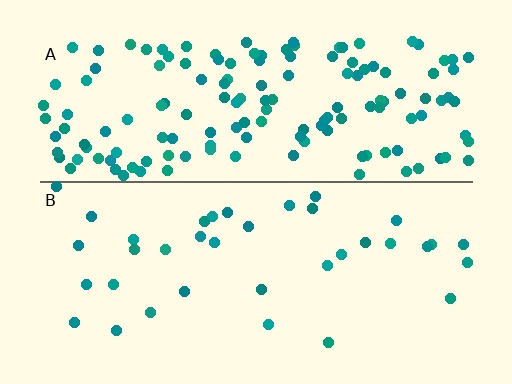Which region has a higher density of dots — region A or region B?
A (the top).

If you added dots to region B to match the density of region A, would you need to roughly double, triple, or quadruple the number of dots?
Approximately quadruple.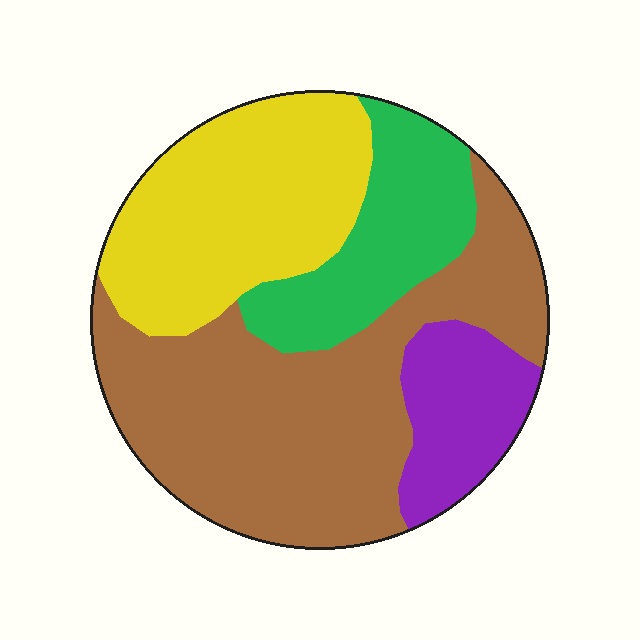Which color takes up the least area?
Purple, at roughly 10%.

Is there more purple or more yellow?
Yellow.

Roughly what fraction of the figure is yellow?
Yellow takes up about one quarter (1/4) of the figure.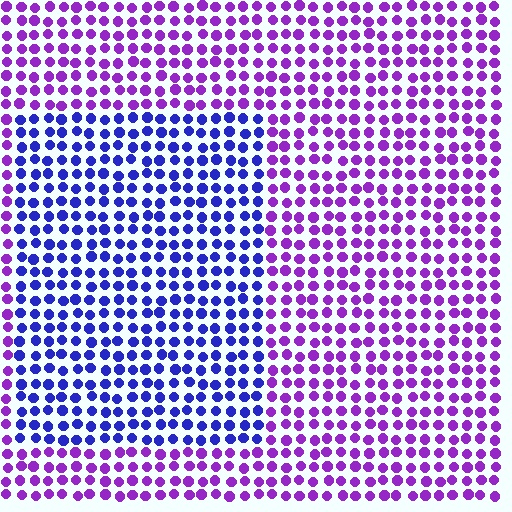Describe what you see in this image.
The image is filled with small purple elements in a uniform arrangement. A rectangle-shaped region is visible where the elements are tinted to a slightly different hue, forming a subtle color boundary.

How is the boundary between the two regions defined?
The boundary is defined purely by a slight shift in hue (about 43 degrees). Spacing, size, and orientation are identical on both sides.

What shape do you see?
I see a rectangle.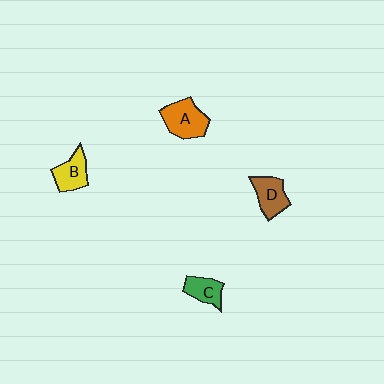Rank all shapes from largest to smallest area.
From largest to smallest: A (orange), D (brown), B (yellow), C (green).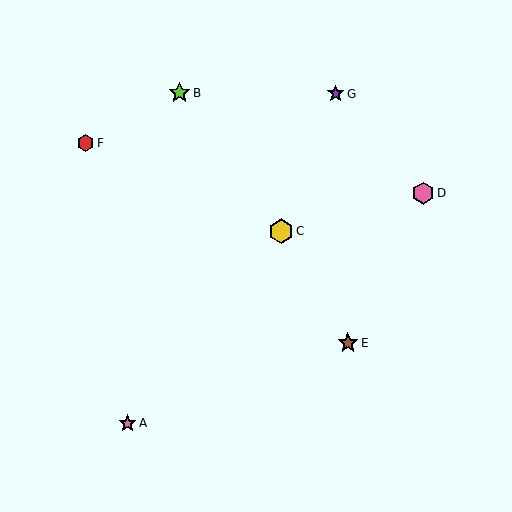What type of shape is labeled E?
Shape E is a brown star.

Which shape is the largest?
The yellow hexagon (labeled C) is the largest.